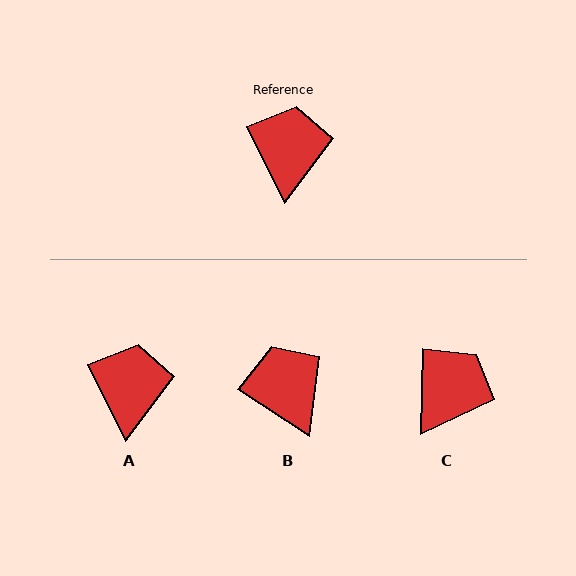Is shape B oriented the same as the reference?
No, it is off by about 30 degrees.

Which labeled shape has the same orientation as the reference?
A.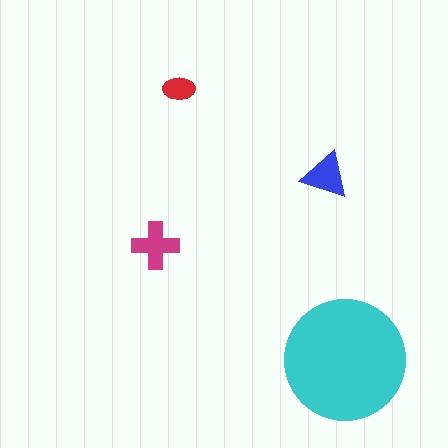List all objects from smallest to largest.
The red ellipse, the blue triangle, the magenta cross, the cyan circle.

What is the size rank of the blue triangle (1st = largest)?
3rd.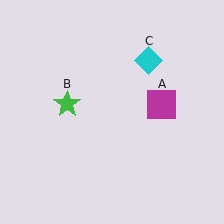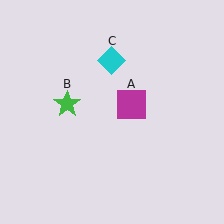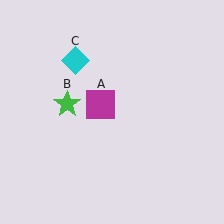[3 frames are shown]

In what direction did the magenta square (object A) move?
The magenta square (object A) moved left.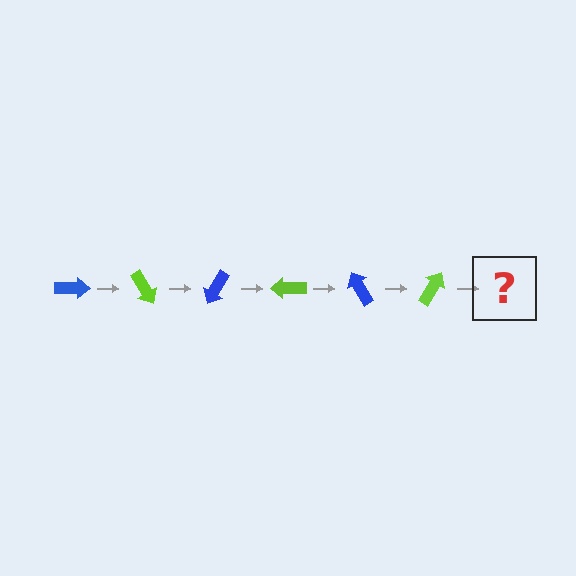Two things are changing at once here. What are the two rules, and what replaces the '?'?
The two rules are that it rotates 60 degrees each step and the color cycles through blue and lime. The '?' should be a blue arrow, rotated 360 degrees from the start.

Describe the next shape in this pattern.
It should be a blue arrow, rotated 360 degrees from the start.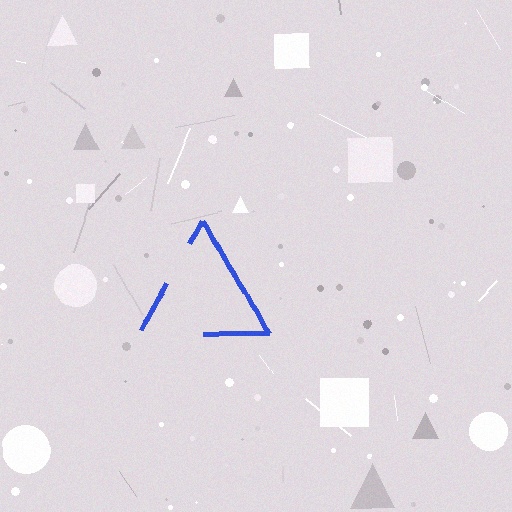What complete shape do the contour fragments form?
The contour fragments form a triangle.